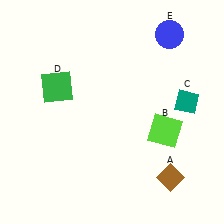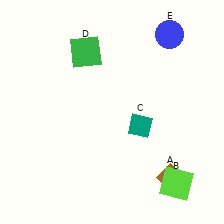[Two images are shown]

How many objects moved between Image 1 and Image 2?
3 objects moved between the two images.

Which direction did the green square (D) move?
The green square (D) moved up.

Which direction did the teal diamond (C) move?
The teal diamond (C) moved left.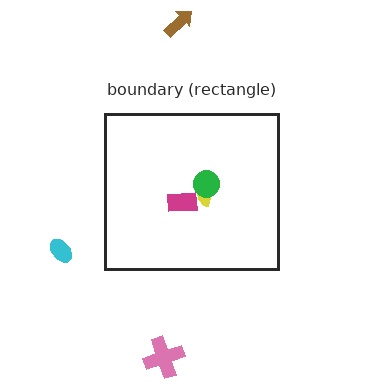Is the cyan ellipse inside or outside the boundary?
Outside.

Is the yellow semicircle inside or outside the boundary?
Inside.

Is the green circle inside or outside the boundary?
Inside.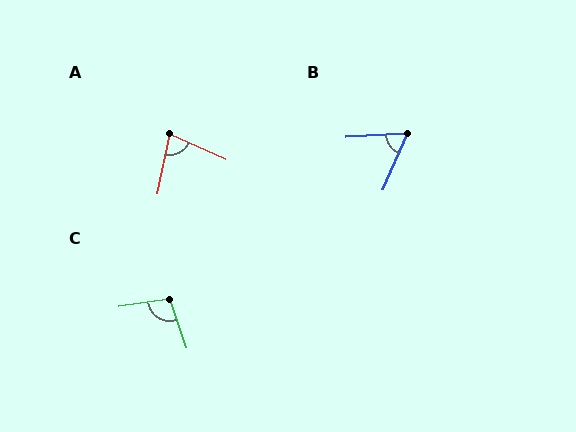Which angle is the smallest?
B, at approximately 64 degrees.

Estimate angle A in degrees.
Approximately 78 degrees.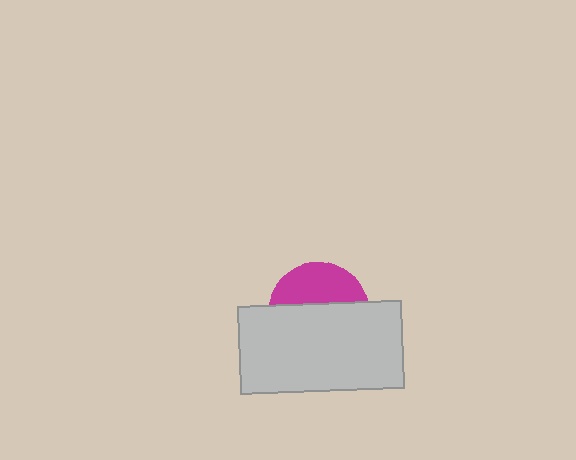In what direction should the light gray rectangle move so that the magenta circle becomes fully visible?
The light gray rectangle should move down. That is the shortest direction to clear the overlap and leave the magenta circle fully visible.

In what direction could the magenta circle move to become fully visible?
The magenta circle could move up. That would shift it out from behind the light gray rectangle entirely.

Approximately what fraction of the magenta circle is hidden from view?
Roughly 63% of the magenta circle is hidden behind the light gray rectangle.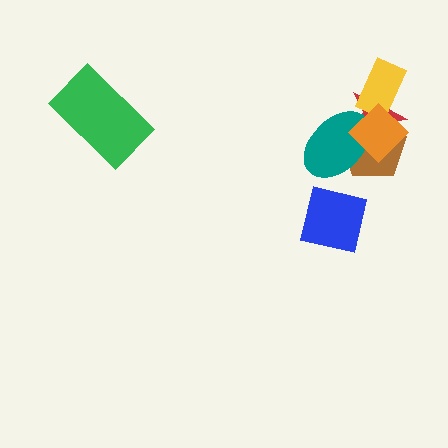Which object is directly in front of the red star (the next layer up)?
The yellow rectangle is directly in front of the red star.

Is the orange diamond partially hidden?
No, no other shape covers it.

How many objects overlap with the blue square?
0 objects overlap with the blue square.